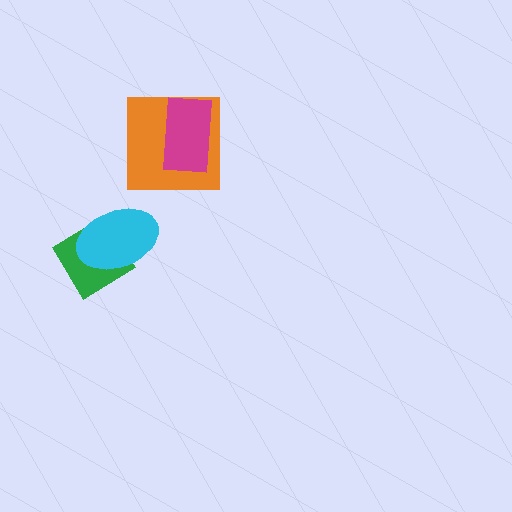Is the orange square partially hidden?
Yes, it is partially covered by another shape.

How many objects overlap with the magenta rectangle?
1 object overlaps with the magenta rectangle.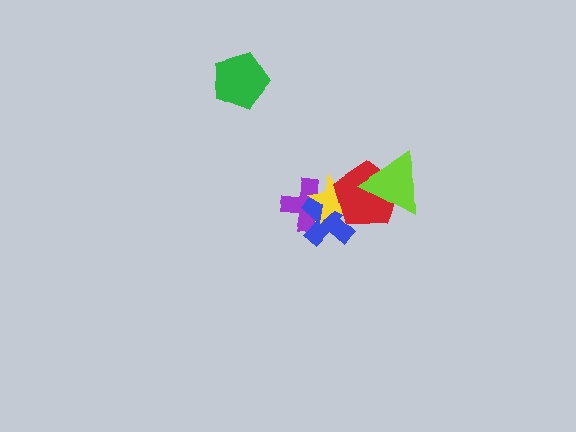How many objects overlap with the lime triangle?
1 object overlaps with the lime triangle.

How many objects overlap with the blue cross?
3 objects overlap with the blue cross.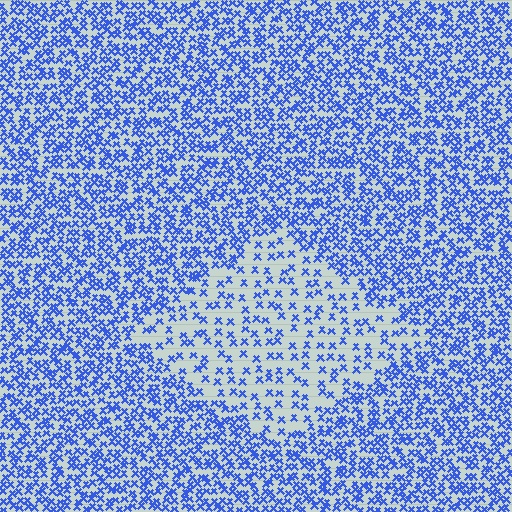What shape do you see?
I see a diamond.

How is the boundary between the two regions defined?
The boundary is defined by a change in element density (approximately 2.4x ratio). All elements are the same color, size, and shape.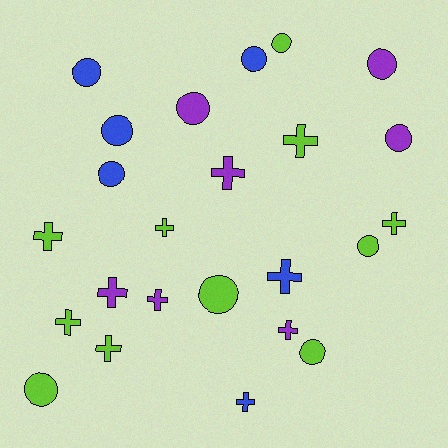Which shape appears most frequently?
Cross, with 12 objects.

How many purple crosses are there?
There are 4 purple crosses.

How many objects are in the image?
There are 24 objects.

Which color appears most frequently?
Lime, with 11 objects.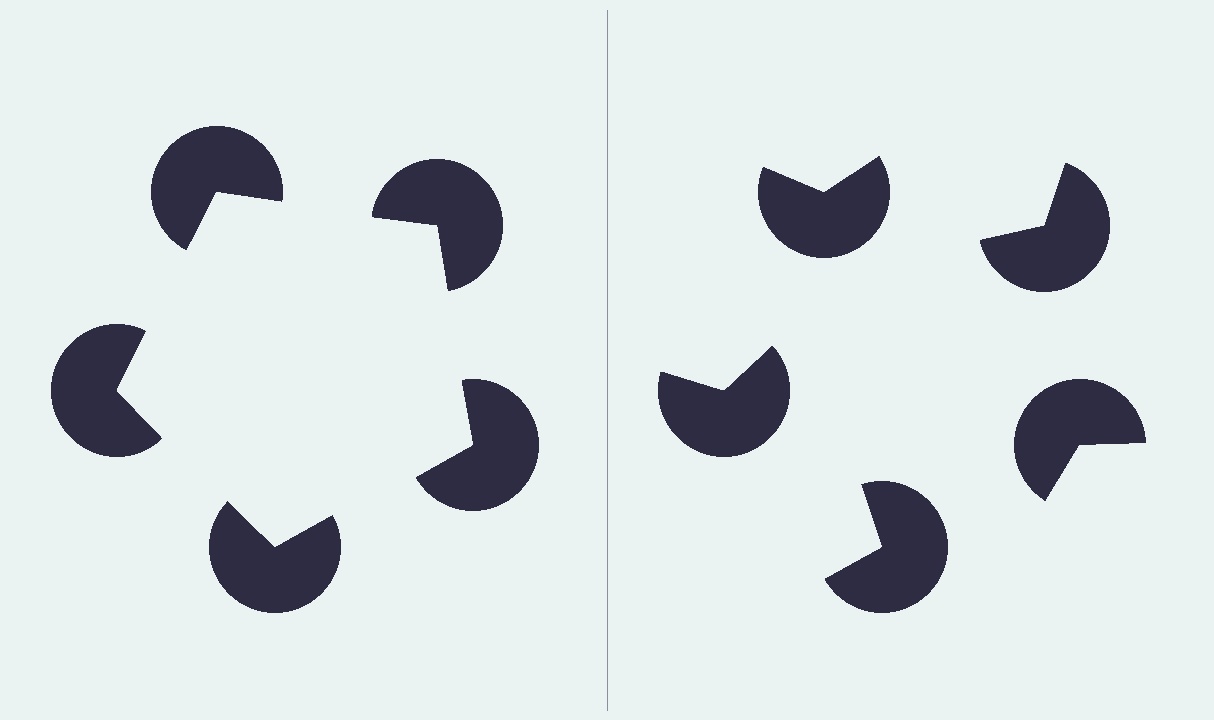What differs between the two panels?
The pac-man discs are positioned identically on both sides; only the wedge orientations differ. On the left they align to a pentagon; on the right they are misaligned.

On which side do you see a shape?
An illusory pentagon appears on the left side. On the right side the wedge cuts are rotated, so no coherent shape forms.